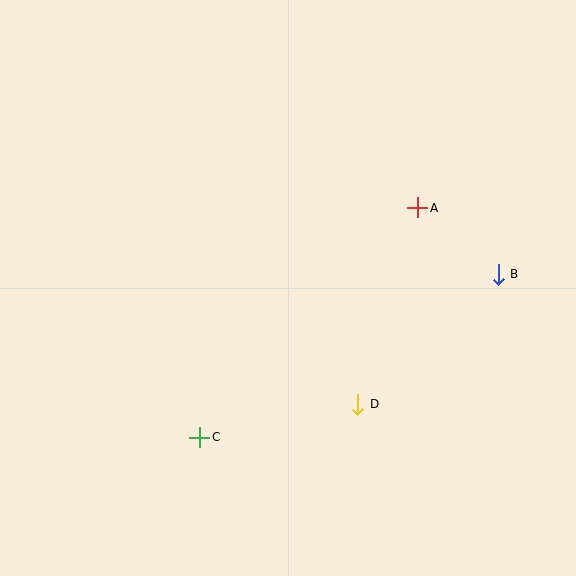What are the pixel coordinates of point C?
Point C is at (200, 437).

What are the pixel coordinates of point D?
Point D is at (358, 404).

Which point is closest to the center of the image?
Point D at (358, 404) is closest to the center.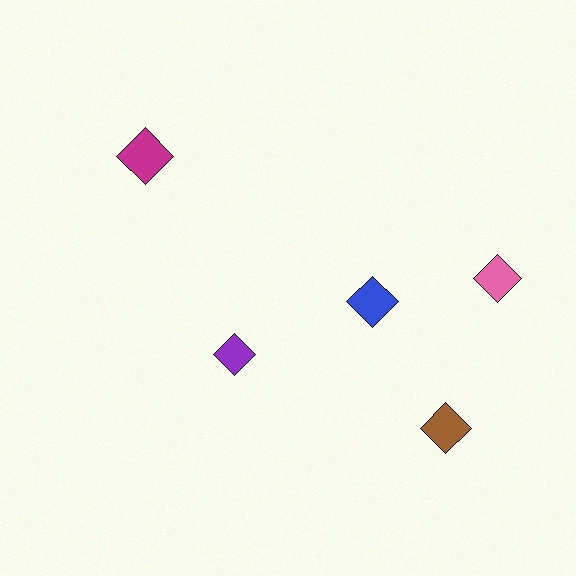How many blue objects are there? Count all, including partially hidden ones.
There is 1 blue object.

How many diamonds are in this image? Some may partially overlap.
There are 5 diamonds.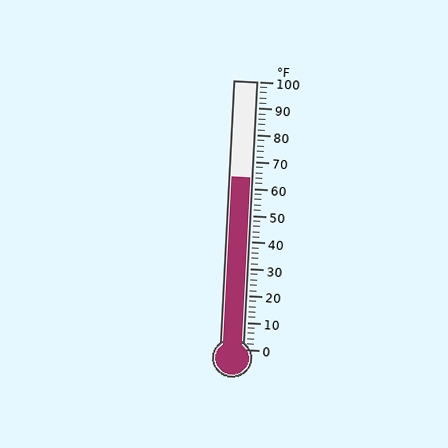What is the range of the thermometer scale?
The thermometer scale ranges from 0°F to 100°F.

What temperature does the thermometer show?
The thermometer shows approximately 64°F.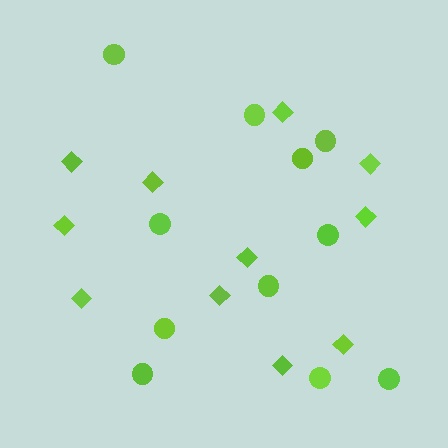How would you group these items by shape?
There are 2 groups: one group of circles (11) and one group of diamonds (11).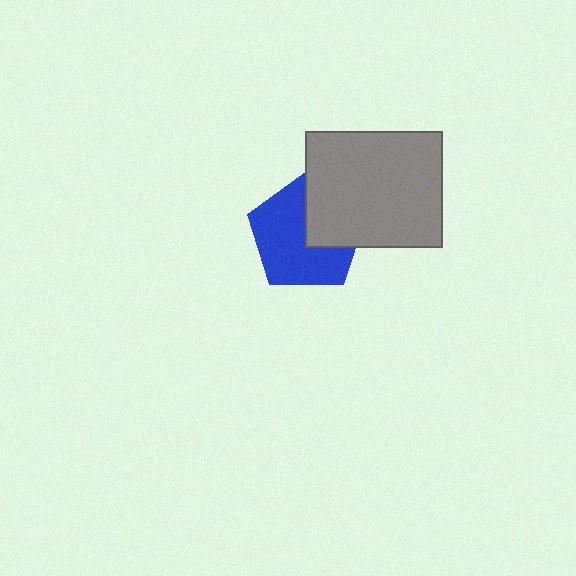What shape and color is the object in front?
The object in front is a gray rectangle.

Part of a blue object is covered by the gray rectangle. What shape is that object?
It is a pentagon.